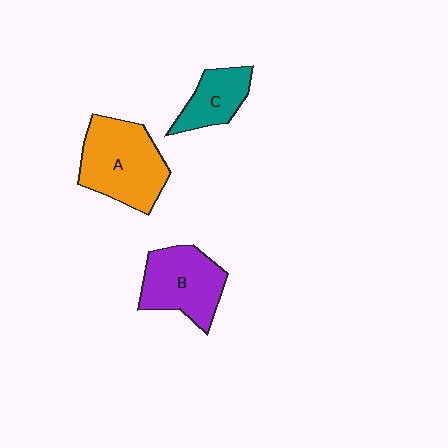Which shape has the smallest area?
Shape C (teal).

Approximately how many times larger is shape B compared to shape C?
Approximately 1.5 times.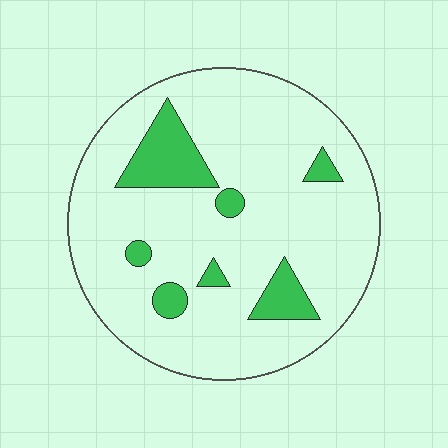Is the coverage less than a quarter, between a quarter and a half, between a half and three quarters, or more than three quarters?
Less than a quarter.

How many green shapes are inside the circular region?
7.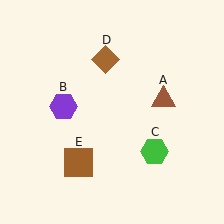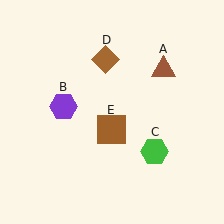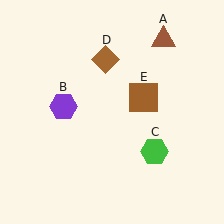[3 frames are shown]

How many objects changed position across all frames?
2 objects changed position: brown triangle (object A), brown square (object E).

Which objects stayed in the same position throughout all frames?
Purple hexagon (object B) and green hexagon (object C) and brown diamond (object D) remained stationary.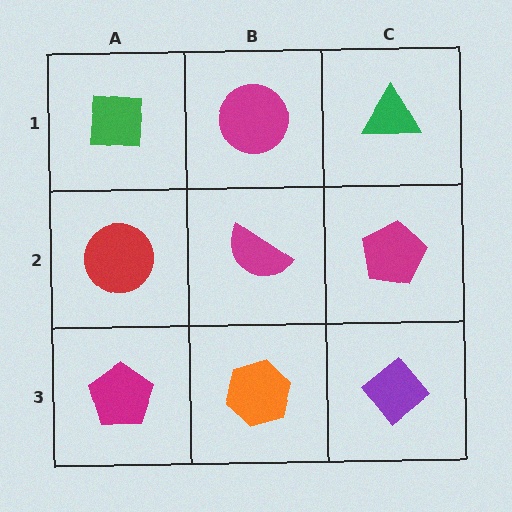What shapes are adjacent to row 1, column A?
A red circle (row 2, column A), a magenta circle (row 1, column B).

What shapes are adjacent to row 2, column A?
A green square (row 1, column A), a magenta pentagon (row 3, column A), a magenta semicircle (row 2, column B).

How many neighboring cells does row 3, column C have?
2.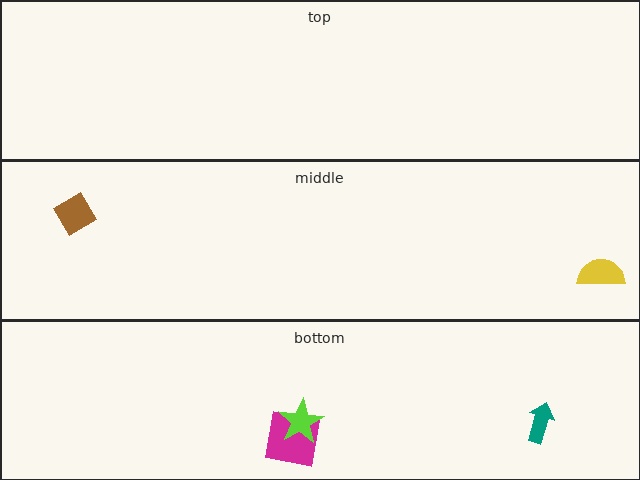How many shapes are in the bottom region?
3.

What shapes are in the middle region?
The brown diamond, the yellow semicircle.